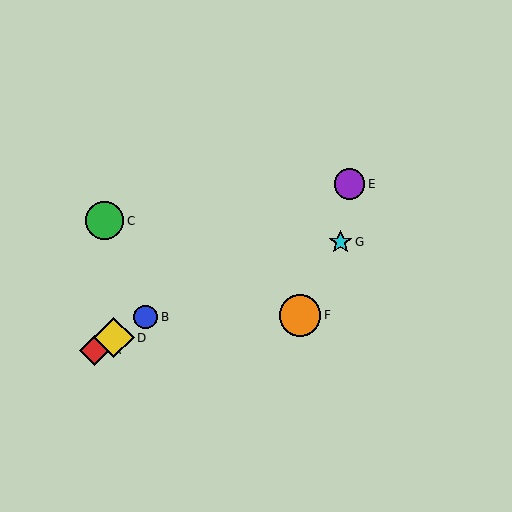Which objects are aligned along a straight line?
Objects A, B, D, E are aligned along a straight line.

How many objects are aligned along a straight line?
4 objects (A, B, D, E) are aligned along a straight line.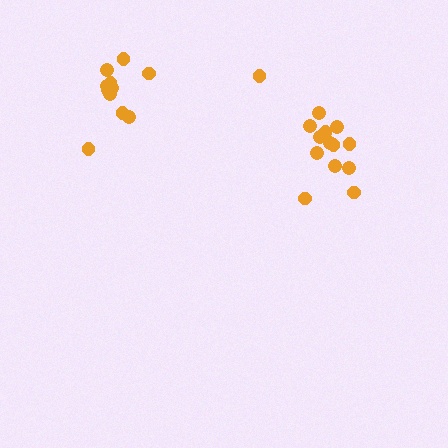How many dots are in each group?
Group 1: 14 dots, Group 2: 11 dots (25 total).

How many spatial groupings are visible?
There are 2 spatial groupings.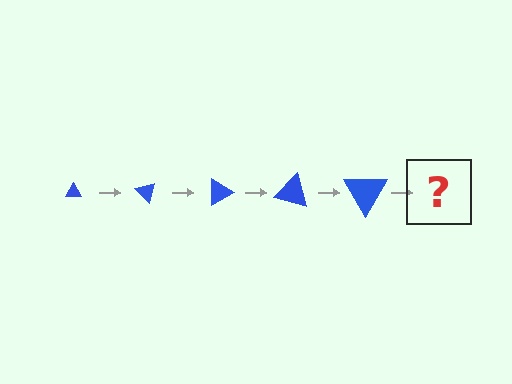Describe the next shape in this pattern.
It should be a triangle, larger than the previous one and rotated 225 degrees from the start.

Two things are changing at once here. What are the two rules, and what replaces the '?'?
The two rules are that the triangle grows larger each step and it rotates 45 degrees each step. The '?' should be a triangle, larger than the previous one and rotated 225 degrees from the start.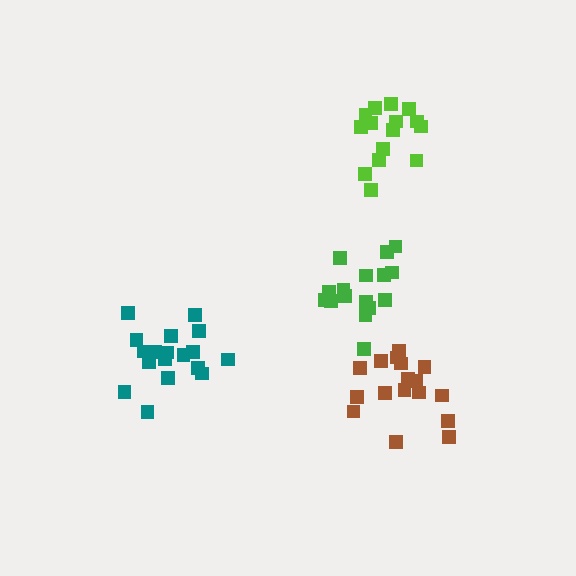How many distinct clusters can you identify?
There are 4 distinct clusters.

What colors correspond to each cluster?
The clusters are colored: green, teal, brown, lime.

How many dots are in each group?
Group 1: 16 dots, Group 2: 18 dots, Group 3: 17 dots, Group 4: 15 dots (66 total).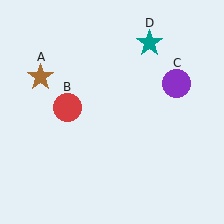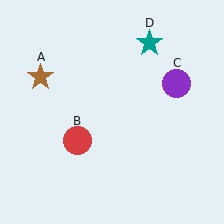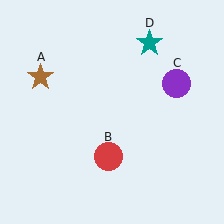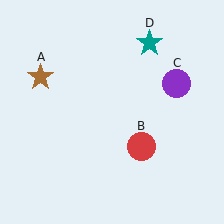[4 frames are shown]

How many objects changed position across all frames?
1 object changed position: red circle (object B).